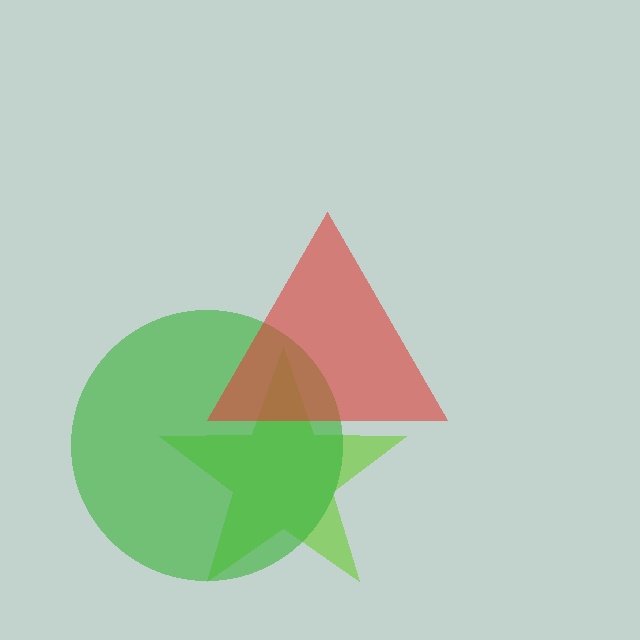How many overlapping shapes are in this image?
There are 3 overlapping shapes in the image.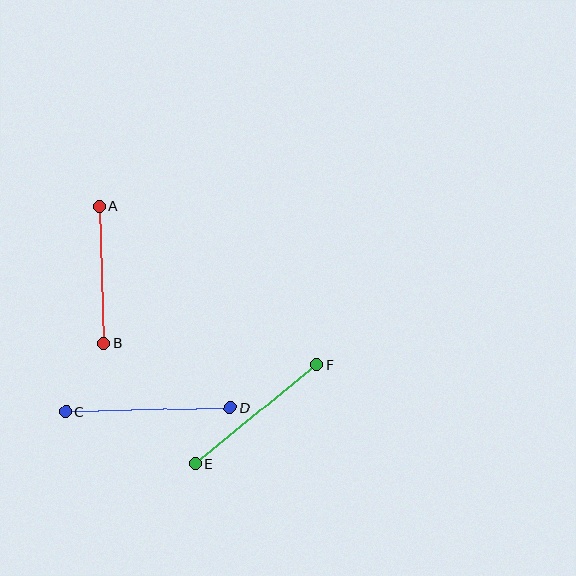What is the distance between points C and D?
The distance is approximately 165 pixels.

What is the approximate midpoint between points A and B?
The midpoint is at approximately (102, 275) pixels.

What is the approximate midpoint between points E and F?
The midpoint is at approximately (256, 414) pixels.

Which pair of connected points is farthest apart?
Points C and D are farthest apart.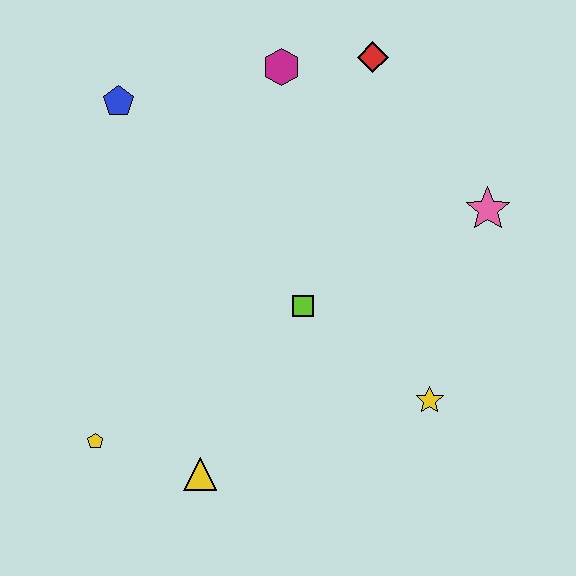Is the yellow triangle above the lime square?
No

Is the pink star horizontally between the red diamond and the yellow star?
No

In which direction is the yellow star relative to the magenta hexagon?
The yellow star is below the magenta hexagon.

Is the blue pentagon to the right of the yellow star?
No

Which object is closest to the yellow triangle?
The yellow pentagon is closest to the yellow triangle.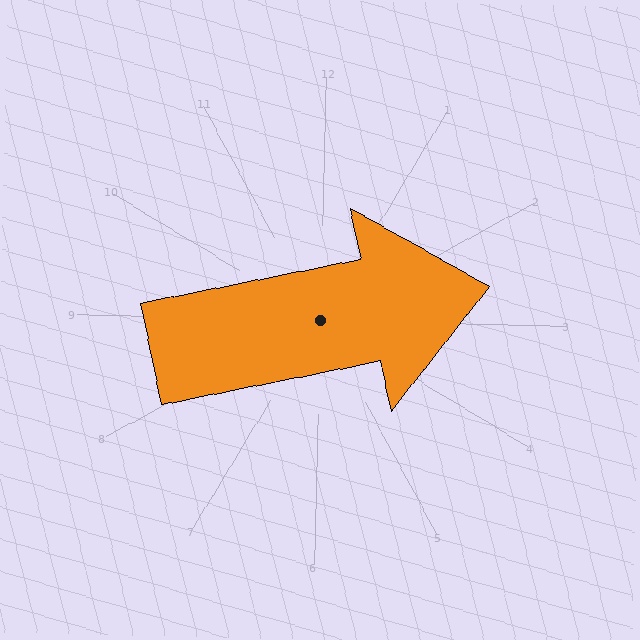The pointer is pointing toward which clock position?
Roughly 3 o'clock.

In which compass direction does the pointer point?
East.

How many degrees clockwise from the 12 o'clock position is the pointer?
Approximately 77 degrees.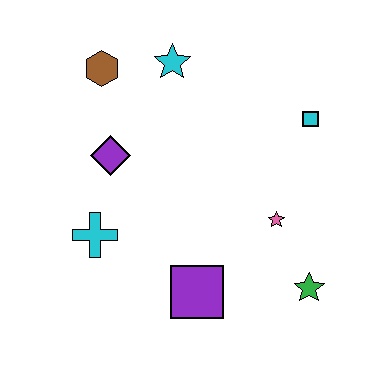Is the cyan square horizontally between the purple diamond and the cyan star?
No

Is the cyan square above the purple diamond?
Yes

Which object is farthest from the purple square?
The brown hexagon is farthest from the purple square.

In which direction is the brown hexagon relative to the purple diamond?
The brown hexagon is above the purple diamond.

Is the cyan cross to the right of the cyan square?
No